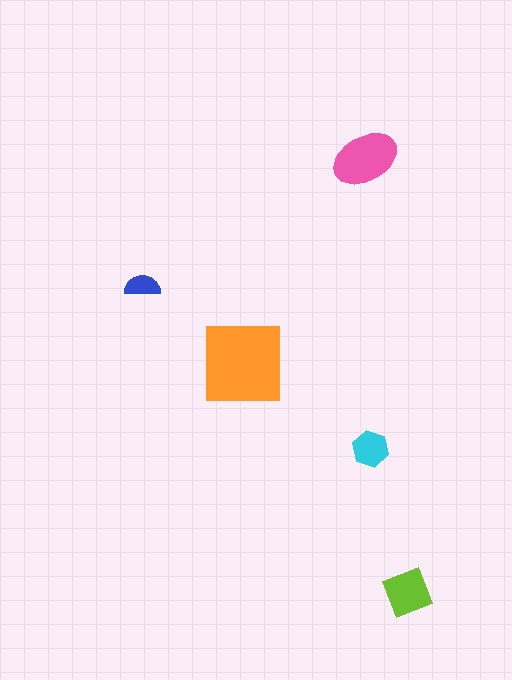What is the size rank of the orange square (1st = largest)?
1st.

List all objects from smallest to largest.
The blue semicircle, the cyan hexagon, the lime diamond, the pink ellipse, the orange square.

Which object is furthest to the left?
The blue semicircle is leftmost.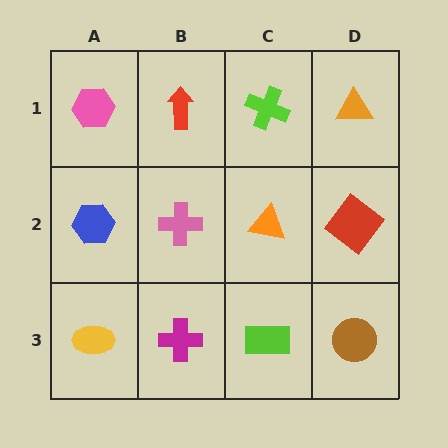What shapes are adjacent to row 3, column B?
A pink cross (row 2, column B), a yellow ellipse (row 3, column A), a lime rectangle (row 3, column C).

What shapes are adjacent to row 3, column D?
A red diamond (row 2, column D), a lime rectangle (row 3, column C).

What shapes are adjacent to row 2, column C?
A lime cross (row 1, column C), a lime rectangle (row 3, column C), a pink cross (row 2, column B), a red diamond (row 2, column D).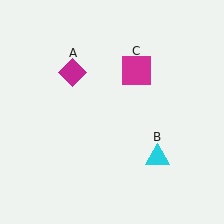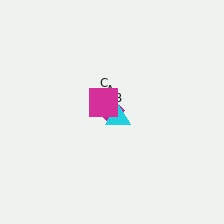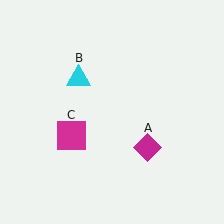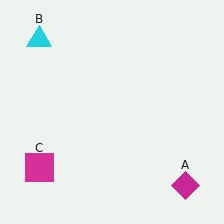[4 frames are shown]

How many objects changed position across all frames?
3 objects changed position: magenta diamond (object A), cyan triangle (object B), magenta square (object C).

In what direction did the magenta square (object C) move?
The magenta square (object C) moved down and to the left.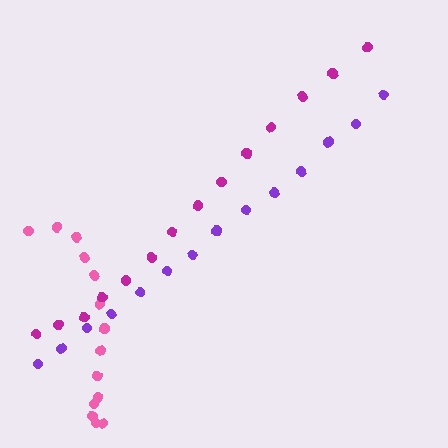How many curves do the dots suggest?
There are 3 distinct paths.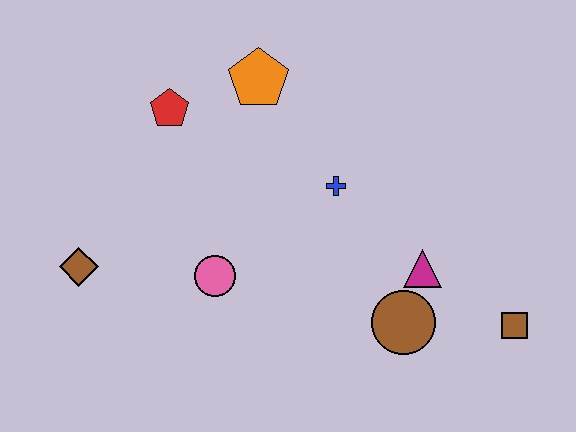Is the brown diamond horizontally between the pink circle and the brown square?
No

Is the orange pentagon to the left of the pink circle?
No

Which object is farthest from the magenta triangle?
The brown diamond is farthest from the magenta triangle.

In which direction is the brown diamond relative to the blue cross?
The brown diamond is to the left of the blue cross.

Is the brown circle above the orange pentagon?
No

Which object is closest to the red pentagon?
The orange pentagon is closest to the red pentagon.